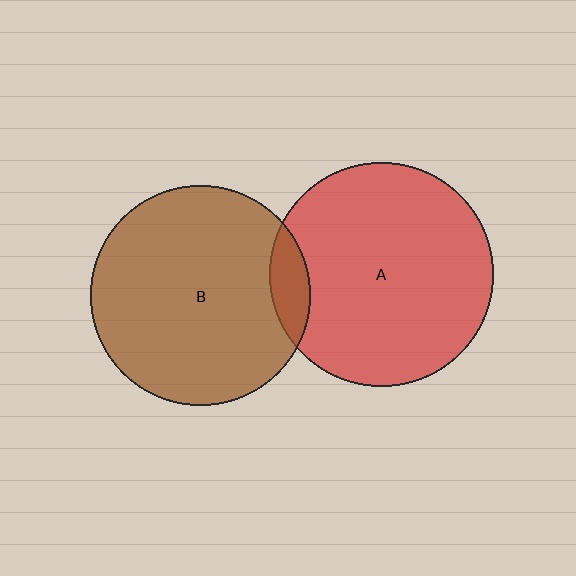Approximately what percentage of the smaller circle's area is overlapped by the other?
Approximately 10%.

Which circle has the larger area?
Circle A (red).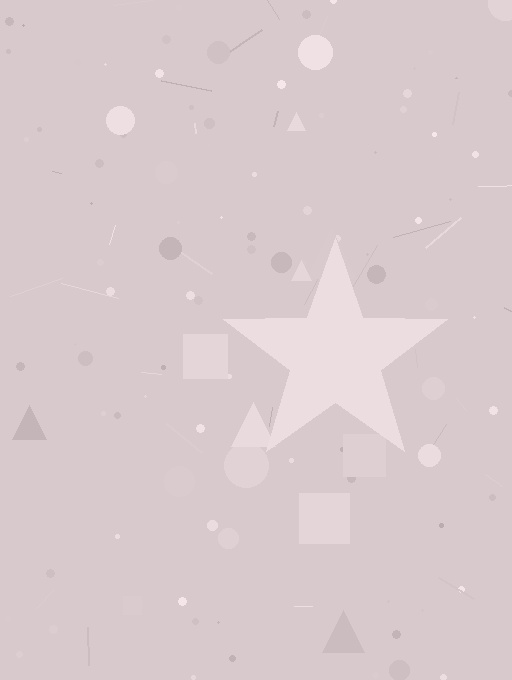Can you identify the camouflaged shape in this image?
The camouflaged shape is a star.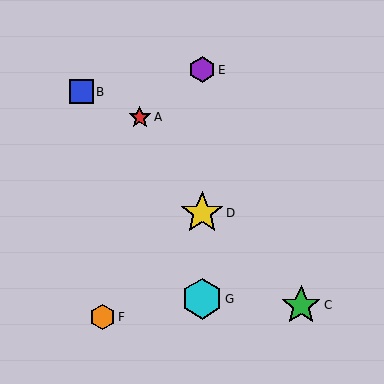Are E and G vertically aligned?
Yes, both are at x≈202.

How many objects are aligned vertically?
3 objects (D, E, G) are aligned vertically.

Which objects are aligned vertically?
Objects D, E, G are aligned vertically.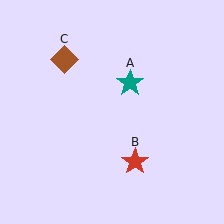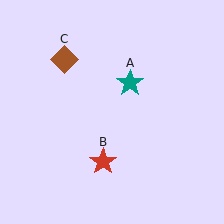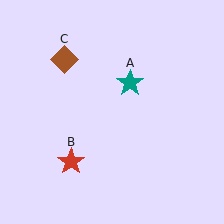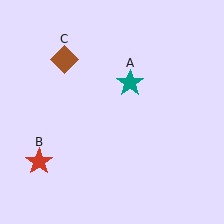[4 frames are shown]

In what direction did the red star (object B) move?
The red star (object B) moved left.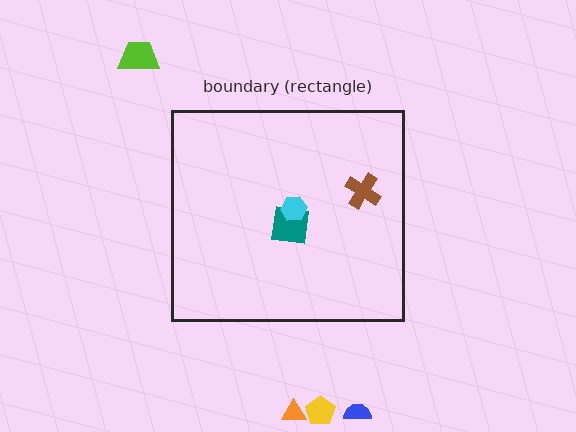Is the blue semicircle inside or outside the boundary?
Outside.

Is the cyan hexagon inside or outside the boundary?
Inside.